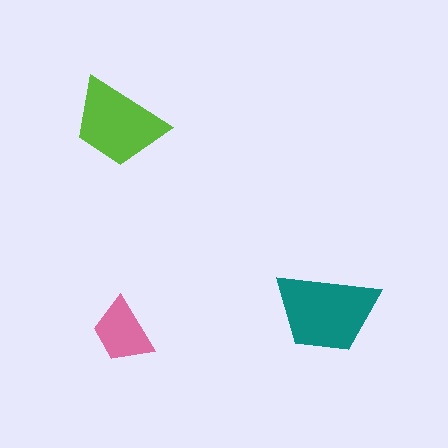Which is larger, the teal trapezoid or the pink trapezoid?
The teal one.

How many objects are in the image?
There are 3 objects in the image.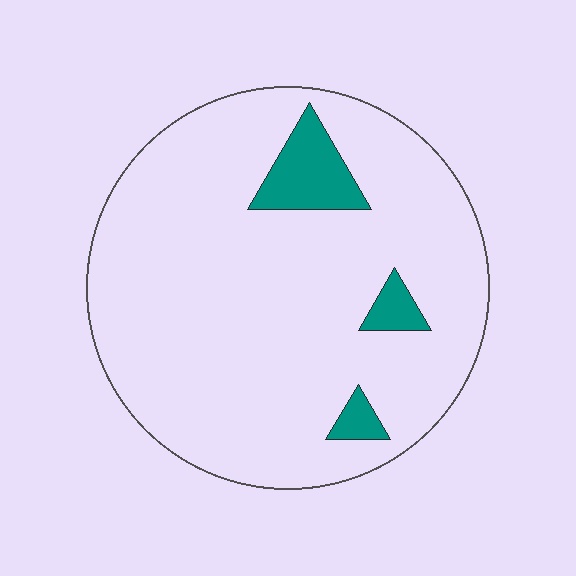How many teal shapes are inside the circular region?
3.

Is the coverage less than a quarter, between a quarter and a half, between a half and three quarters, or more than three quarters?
Less than a quarter.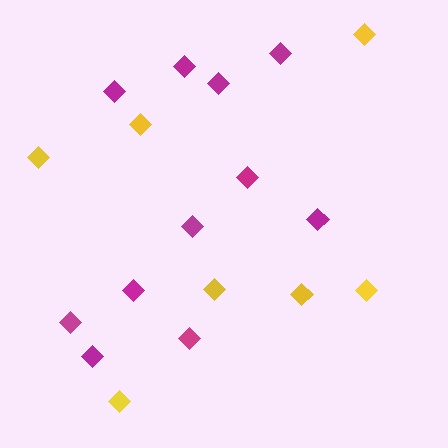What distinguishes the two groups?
There are 2 groups: one group of magenta diamonds (11) and one group of yellow diamonds (7).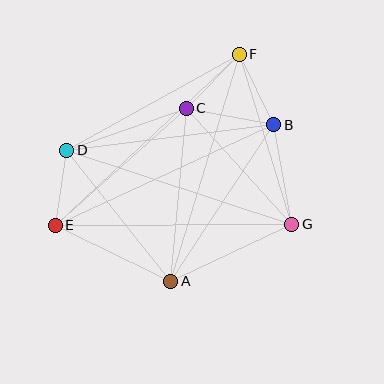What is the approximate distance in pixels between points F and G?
The distance between F and G is approximately 178 pixels.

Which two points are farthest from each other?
Points E and F are farthest from each other.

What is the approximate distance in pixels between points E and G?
The distance between E and G is approximately 237 pixels.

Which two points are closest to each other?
Points D and E are closest to each other.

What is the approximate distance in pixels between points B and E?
The distance between B and E is approximately 240 pixels.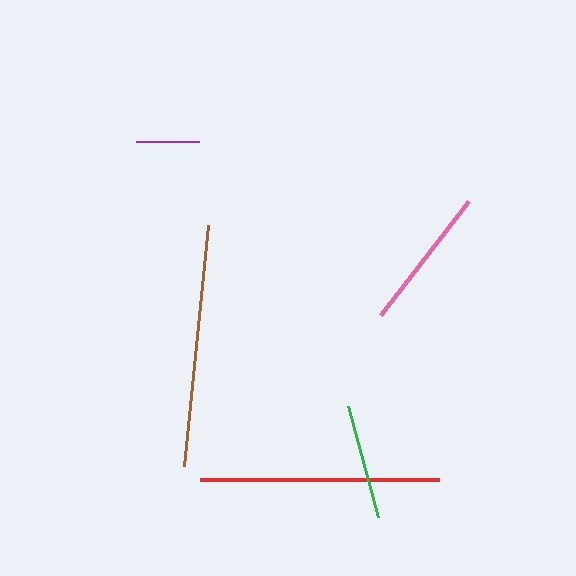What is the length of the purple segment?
The purple segment is approximately 63 pixels long.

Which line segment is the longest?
The brown line is the longest at approximately 242 pixels.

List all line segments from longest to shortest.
From longest to shortest: brown, red, pink, green, purple.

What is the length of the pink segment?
The pink segment is approximately 144 pixels long.